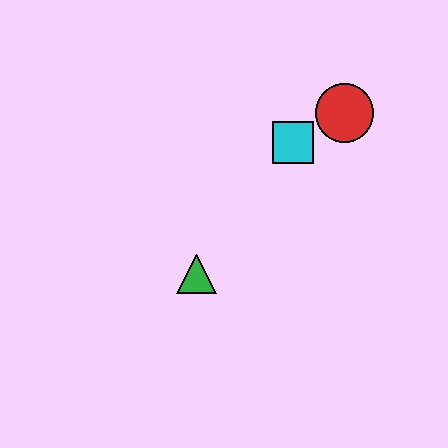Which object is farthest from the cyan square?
The green triangle is farthest from the cyan square.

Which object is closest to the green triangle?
The cyan square is closest to the green triangle.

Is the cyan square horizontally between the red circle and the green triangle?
Yes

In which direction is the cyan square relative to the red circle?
The cyan square is to the left of the red circle.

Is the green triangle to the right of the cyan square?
No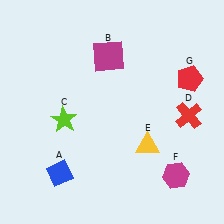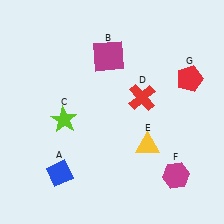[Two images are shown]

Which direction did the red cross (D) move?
The red cross (D) moved left.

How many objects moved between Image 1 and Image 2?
1 object moved between the two images.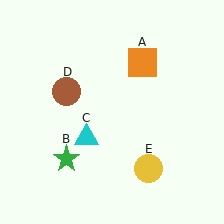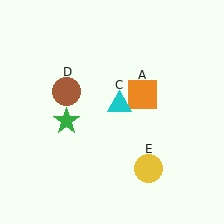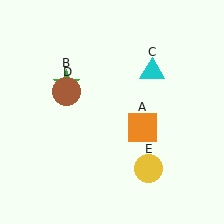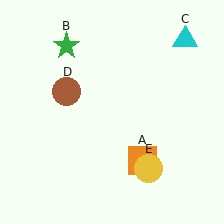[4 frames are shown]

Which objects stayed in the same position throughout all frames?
Brown circle (object D) and yellow circle (object E) remained stationary.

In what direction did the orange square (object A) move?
The orange square (object A) moved down.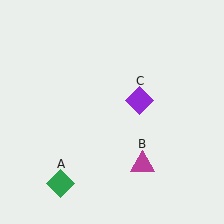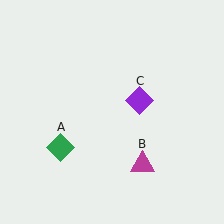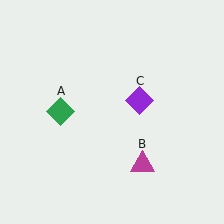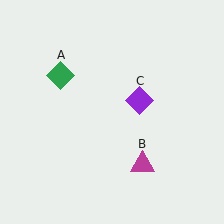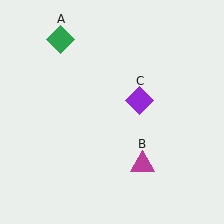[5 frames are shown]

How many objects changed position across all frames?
1 object changed position: green diamond (object A).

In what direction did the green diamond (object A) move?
The green diamond (object A) moved up.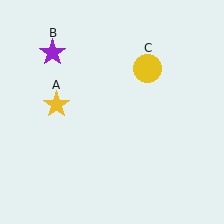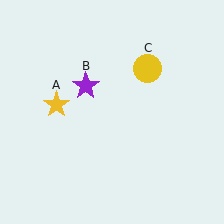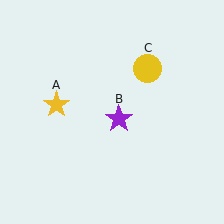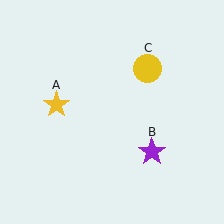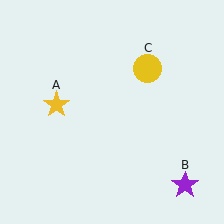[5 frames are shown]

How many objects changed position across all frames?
1 object changed position: purple star (object B).